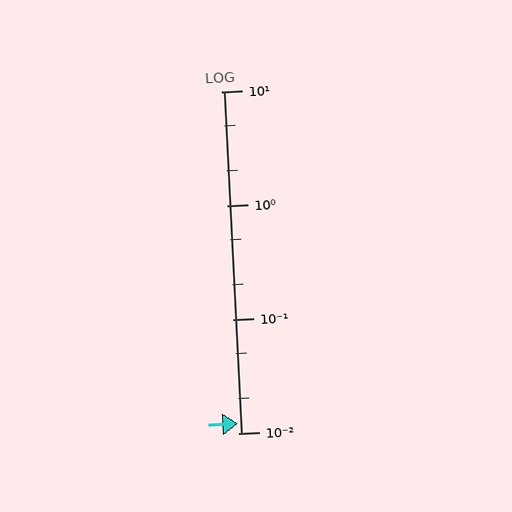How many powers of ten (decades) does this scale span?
The scale spans 3 decades, from 0.01 to 10.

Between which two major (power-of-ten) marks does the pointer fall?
The pointer is between 0.01 and 0.1.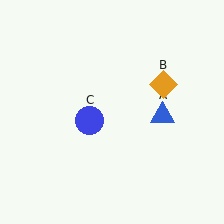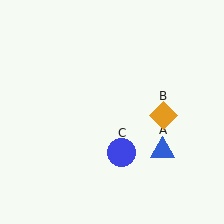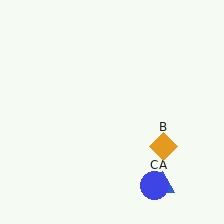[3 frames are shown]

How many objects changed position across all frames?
3 objects changed position: blue triangle (object A), orange diamond (object B), blue circle (object C).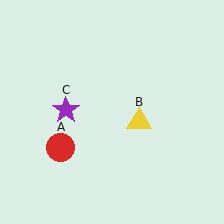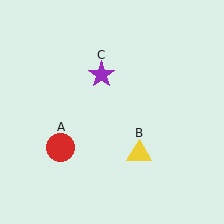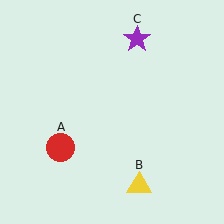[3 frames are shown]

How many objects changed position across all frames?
2 objects changed position: yellow triangle (object B), purple star (object C).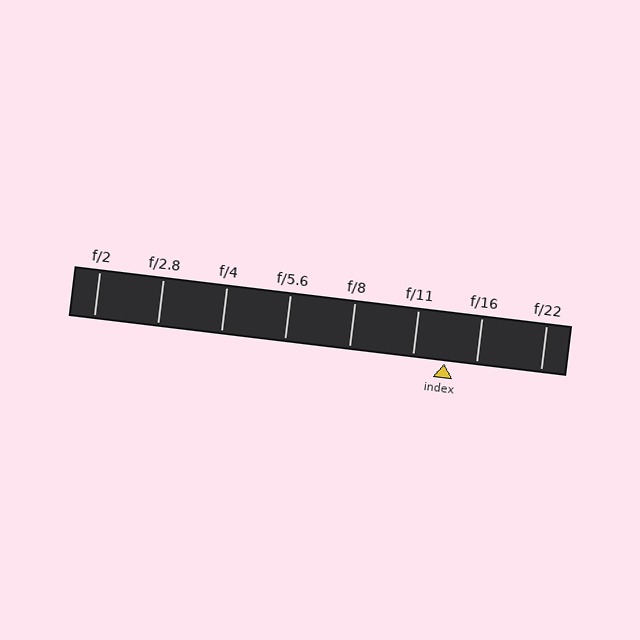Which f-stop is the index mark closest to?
The index mark is closest to f/11.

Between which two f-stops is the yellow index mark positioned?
The index mark is between f/11 and f/16.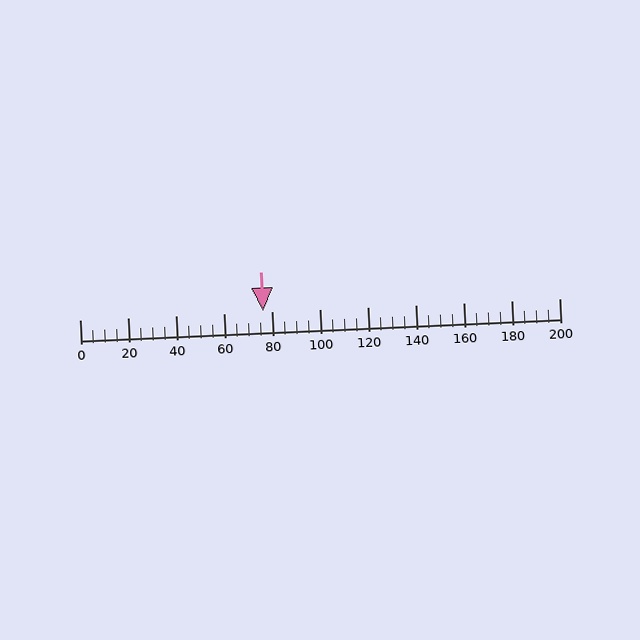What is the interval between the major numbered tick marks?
The major tick marks are spaced 20 units apart.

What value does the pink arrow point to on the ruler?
The pink arrow points to approximately 76.